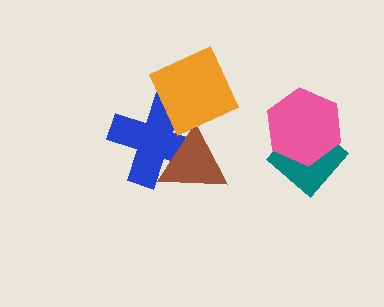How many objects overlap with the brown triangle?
1 object overlaps with the brown triangle.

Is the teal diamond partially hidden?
Yes, it is partially covered by another shape.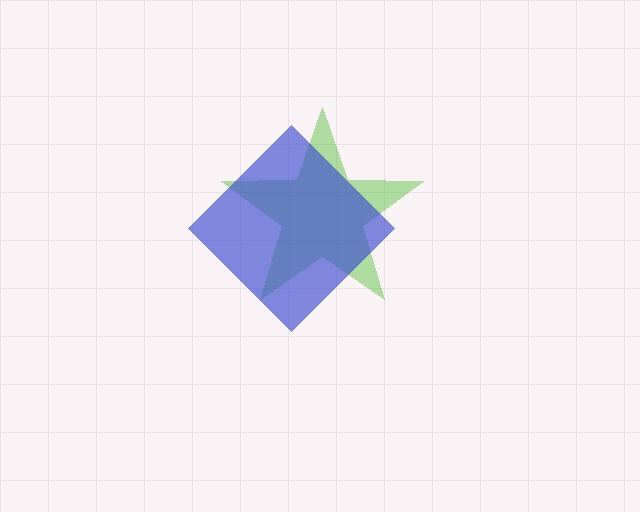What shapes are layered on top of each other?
The layered shapes are: a lime star, a blue diamond.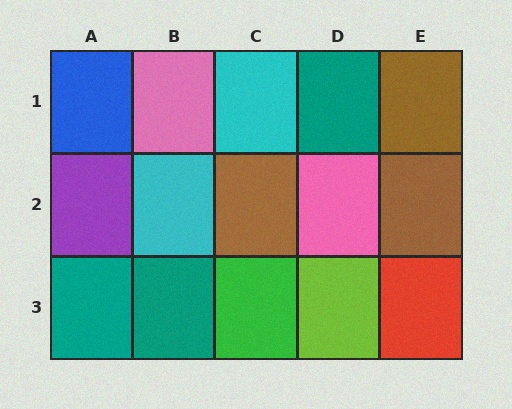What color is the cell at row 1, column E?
Brown.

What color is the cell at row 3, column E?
Red.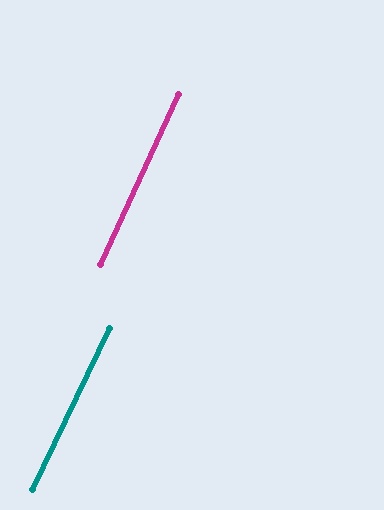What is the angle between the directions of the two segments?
Approximately 1 degree.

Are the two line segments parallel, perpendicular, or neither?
Parallel — their directions differ by only 1.0°.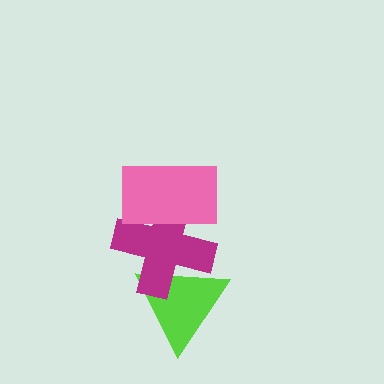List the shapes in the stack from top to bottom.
From top to bottom: the pink rectangle, the magenta cross, the lime triangle.